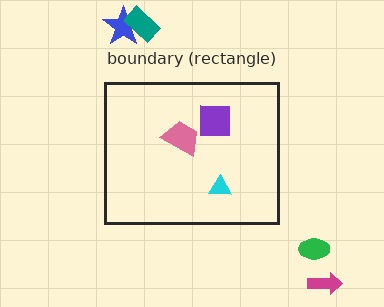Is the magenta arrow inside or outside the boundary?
Outside.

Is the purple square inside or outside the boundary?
Inside.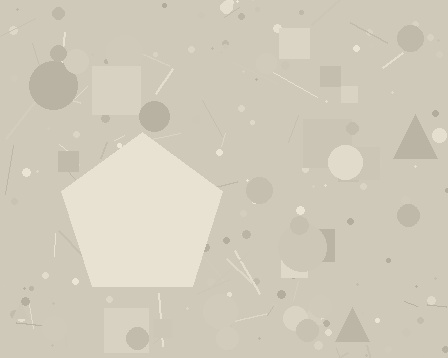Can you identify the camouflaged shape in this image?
The camouflaged shape is a pentagon.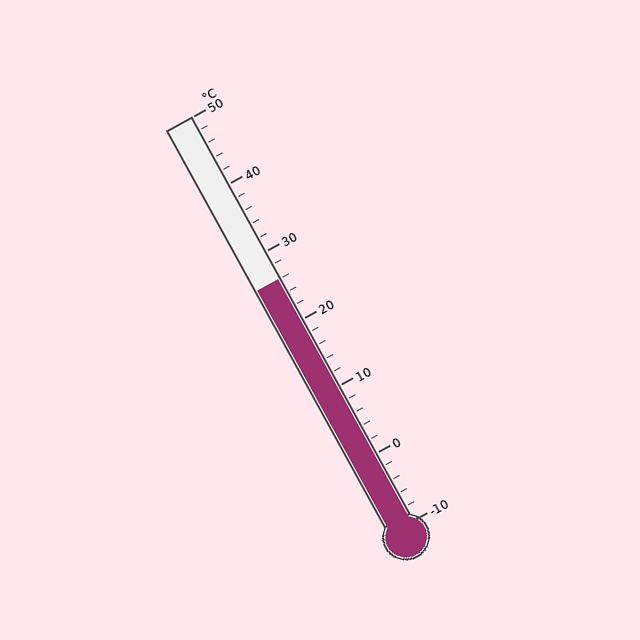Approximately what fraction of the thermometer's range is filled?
The thermometer is filled to approximately 60% of its range.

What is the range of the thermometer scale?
The thermometer scale ranges from -10°C to 50°C.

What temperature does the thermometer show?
The thermometer shows approximately 26°C.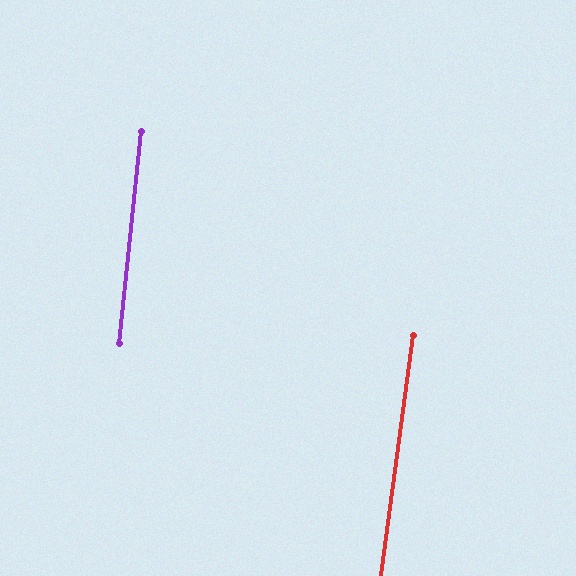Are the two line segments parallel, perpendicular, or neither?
Parallel — their directions differ by only 1.7°.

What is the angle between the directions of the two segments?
Approximately 2 degrees.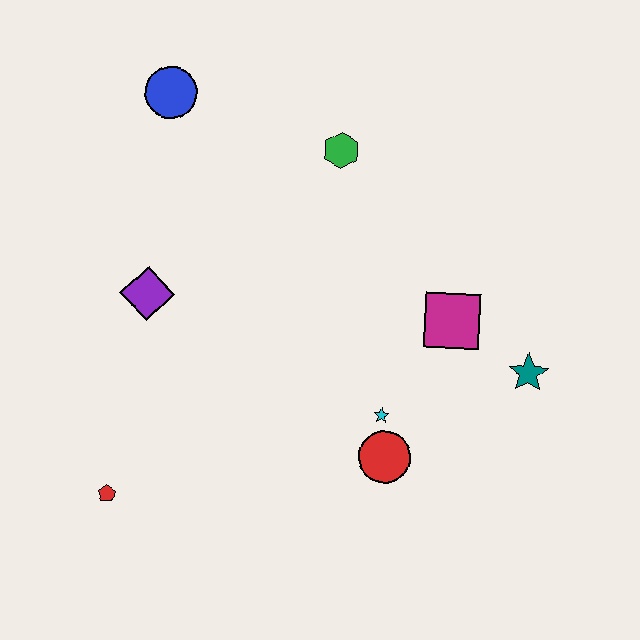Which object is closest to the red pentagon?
The purple diamond is closest to the red pentagon.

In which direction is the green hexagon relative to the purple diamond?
The green hexagon is to the right of the purple diamond.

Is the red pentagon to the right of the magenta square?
No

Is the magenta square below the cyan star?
No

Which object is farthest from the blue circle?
The teal star is farthest from the blue circle.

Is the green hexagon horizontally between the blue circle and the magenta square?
Yes